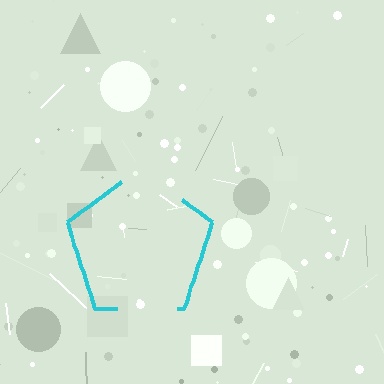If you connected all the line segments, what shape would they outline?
They would outline a pentagon.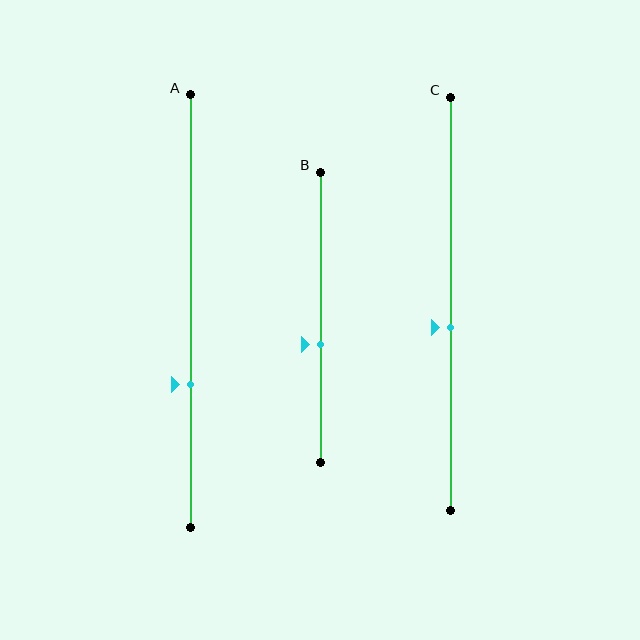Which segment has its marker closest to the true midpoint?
Segment C has its marker closest to the true midpoint.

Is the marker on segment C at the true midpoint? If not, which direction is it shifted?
No, the marker on segment C is shifted downward by about 6% of the segment length.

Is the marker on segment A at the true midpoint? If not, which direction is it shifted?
No, the marker on segment A is shifted downward by about 17% of the segment length.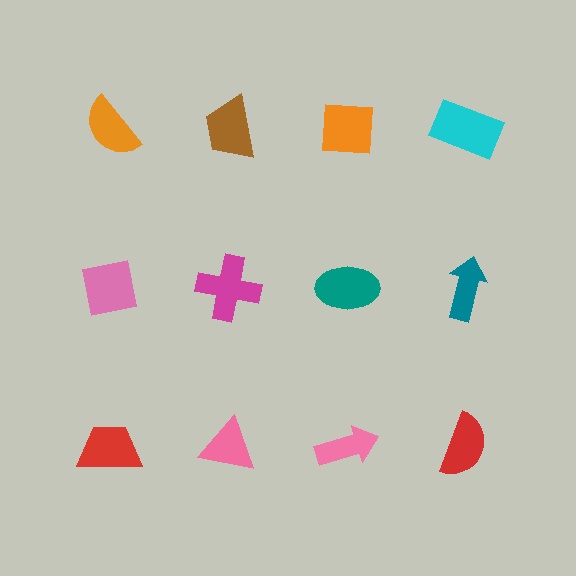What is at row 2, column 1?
A pink square.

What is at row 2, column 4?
A teal arrow.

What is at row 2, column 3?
A teal ellipse.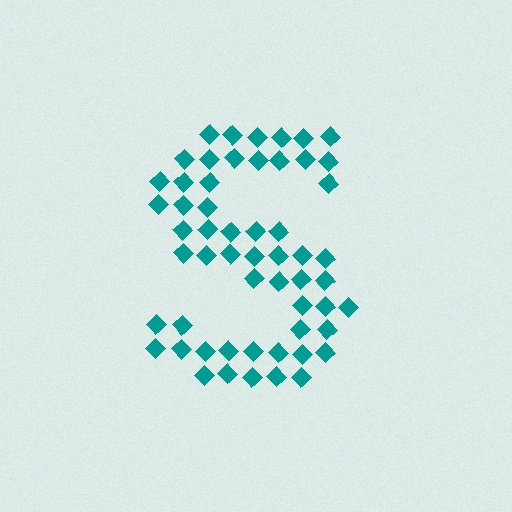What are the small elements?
The small elements are diamonds.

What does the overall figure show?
The overall figure shows the letter S.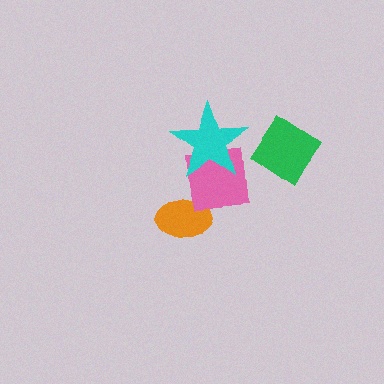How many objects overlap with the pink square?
2 objects overlap with the pink square.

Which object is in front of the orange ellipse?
The pink square is in front of the orange ellipse.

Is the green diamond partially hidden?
No, no other shape covers it.